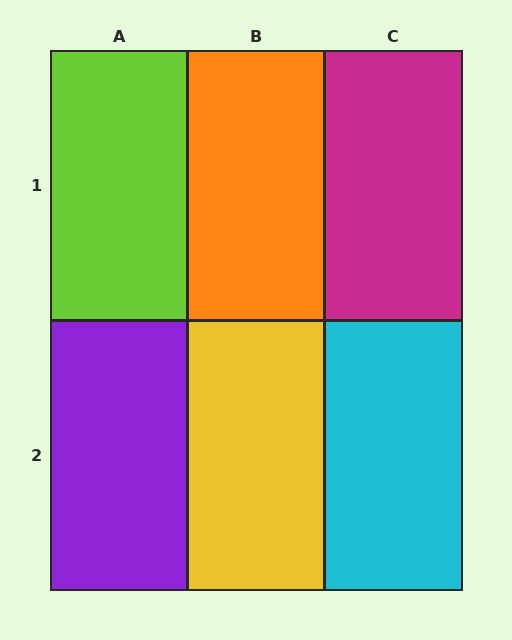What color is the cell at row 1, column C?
Magenta.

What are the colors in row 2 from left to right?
Purple, yellow, cyan.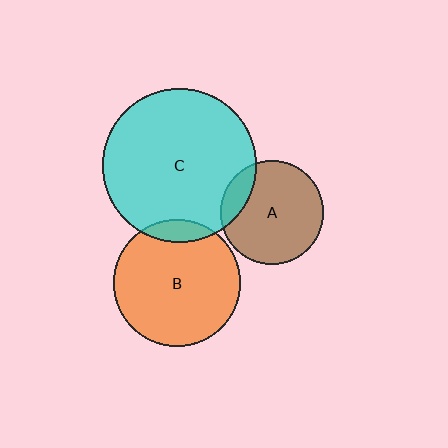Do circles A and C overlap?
Yes.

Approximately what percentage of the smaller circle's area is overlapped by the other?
Approximately 15%.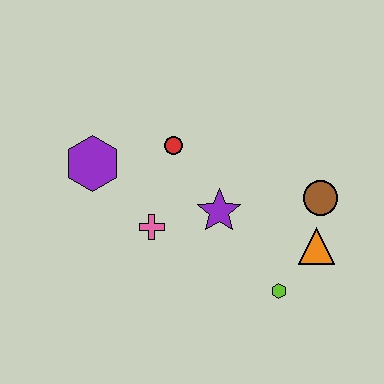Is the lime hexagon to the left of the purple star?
No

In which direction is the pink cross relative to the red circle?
The pink cross is below the red circle.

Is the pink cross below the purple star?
Yes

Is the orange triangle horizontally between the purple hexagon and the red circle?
No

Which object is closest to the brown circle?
The orange triangle is closest to the brown circle.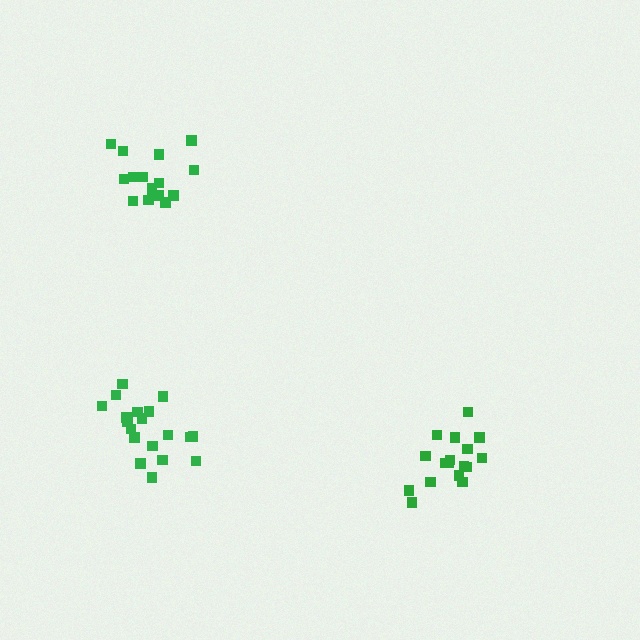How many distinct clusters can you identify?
There are 3 distinct clusters.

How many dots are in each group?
Group 1: 17 dots, Group 2: 19 dots, Group 3: 17 dots (53 total).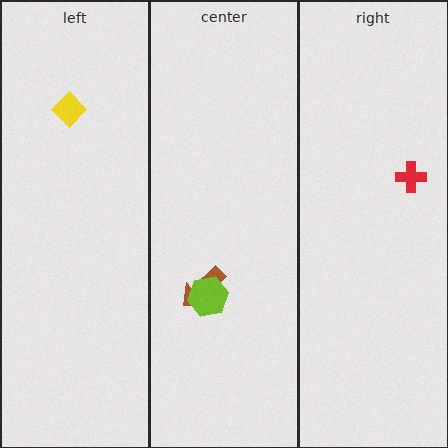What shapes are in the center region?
The brown arrow, the lime hexagon.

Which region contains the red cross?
The right region.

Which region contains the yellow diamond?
The left region.